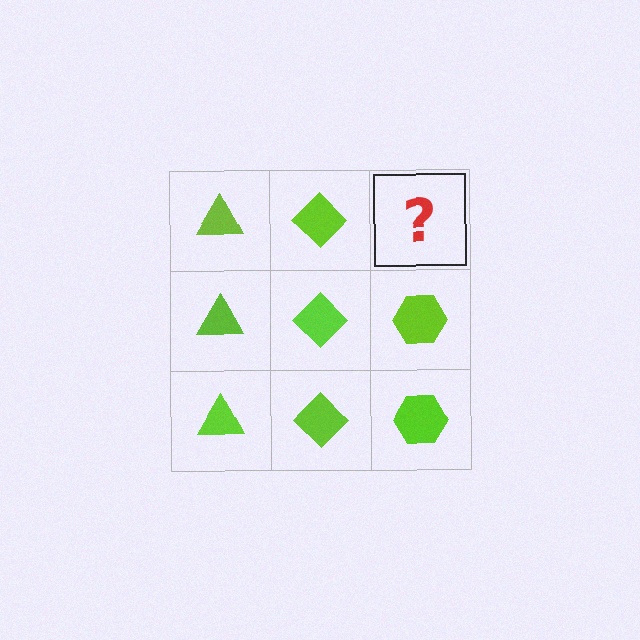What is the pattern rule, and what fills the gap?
The rule is that each column has a consistent shape. The gap should be filled with a lime hexagon.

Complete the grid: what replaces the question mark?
The question mark should be replaced with a lime hexagon.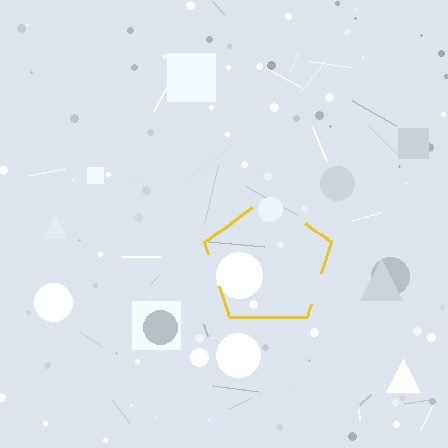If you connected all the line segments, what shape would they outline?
They would outline a pentagon.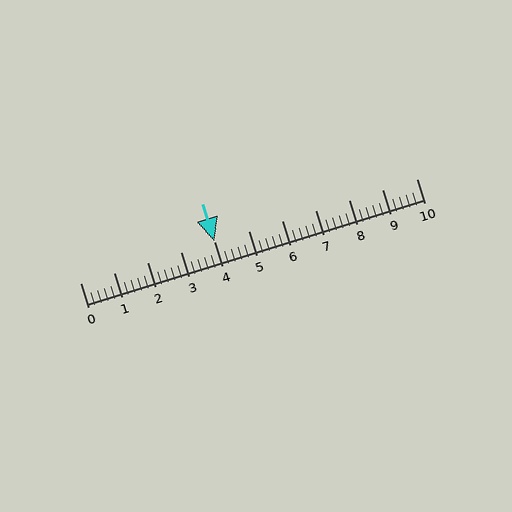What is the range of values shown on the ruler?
The ruler shows values from 0 to 10.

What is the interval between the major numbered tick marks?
The major tick marks are spaced 1 units apart.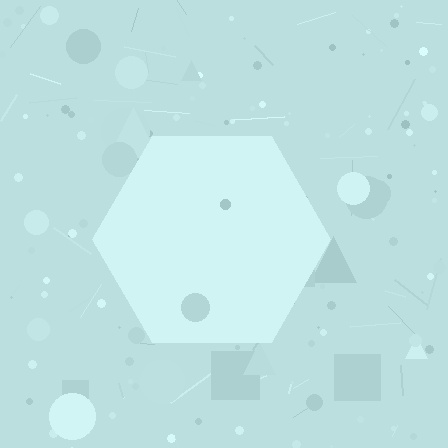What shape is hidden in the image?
A hexagon is hidden in the image.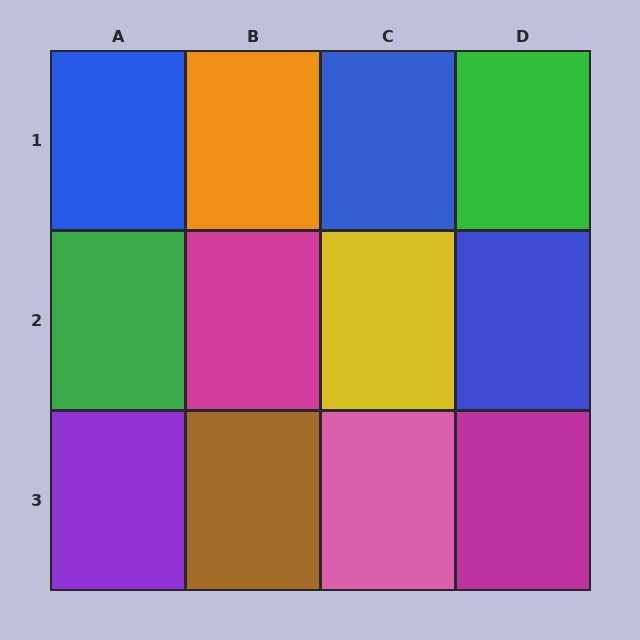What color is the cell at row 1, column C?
Blue.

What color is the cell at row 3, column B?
Brown.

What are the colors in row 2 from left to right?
Green, magenta, yellow, blue.